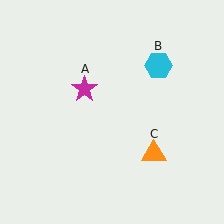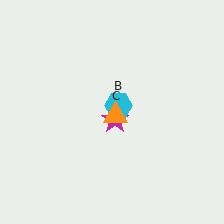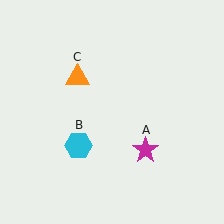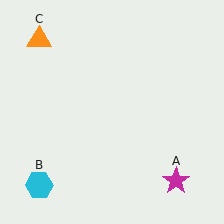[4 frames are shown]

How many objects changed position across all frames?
3 objects changed position: magenta star (object A), cyan hexagon (object B), orange triangle (object C).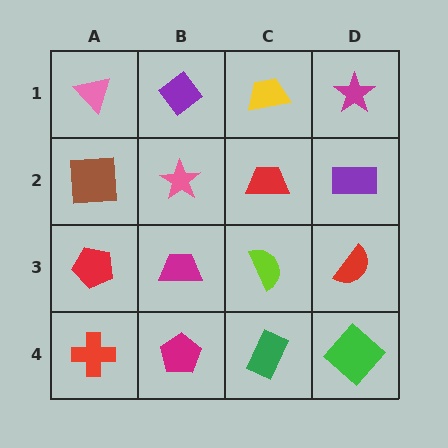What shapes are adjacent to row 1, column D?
A purple rectangle (row 2, column D), a yellow trapezoid (row 1, column C).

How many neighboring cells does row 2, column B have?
4.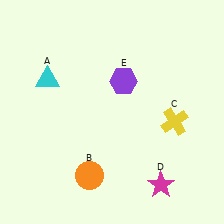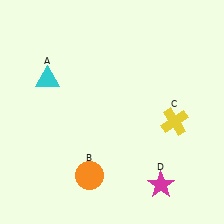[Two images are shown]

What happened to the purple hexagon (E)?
The purple hexagon (E) was removed in Image 2. It was in the top-right area of Image 1.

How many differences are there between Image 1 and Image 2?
There is 1 difference between the two images.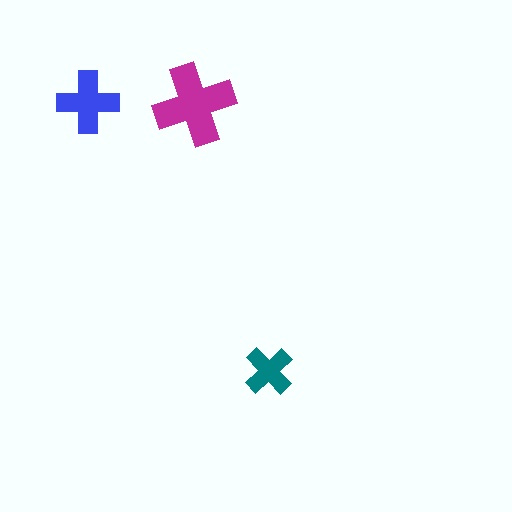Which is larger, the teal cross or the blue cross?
The blue one.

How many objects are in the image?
There are 3 objects in the image.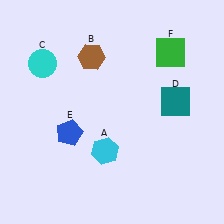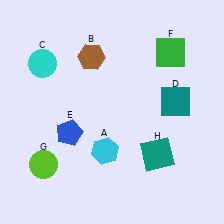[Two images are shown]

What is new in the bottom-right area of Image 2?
A teal square (H) was added in the bottom-right area of Image 2.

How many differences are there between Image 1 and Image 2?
There are 2 differences between the two images.